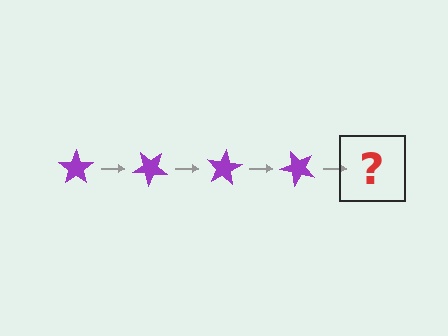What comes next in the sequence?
The next element should be a purple star rotated 160 degrees.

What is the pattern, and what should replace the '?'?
The pattern is that the star rotates 40 degrees each step. The '?' should be a purple star rotated 160 degrees.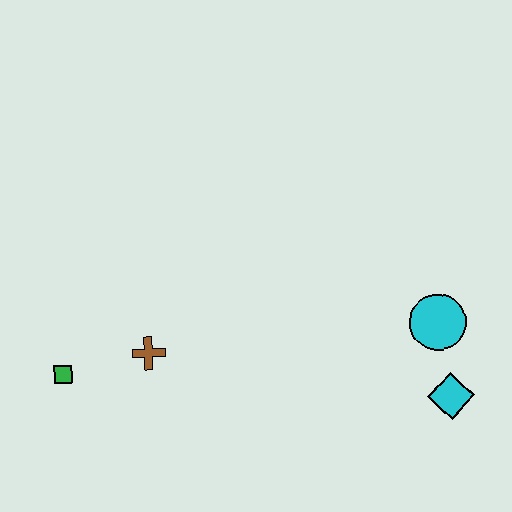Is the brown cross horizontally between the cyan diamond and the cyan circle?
No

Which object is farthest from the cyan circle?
The green square is farthest from the cyan circle.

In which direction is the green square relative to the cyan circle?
The green square is to the left of the cyan circle.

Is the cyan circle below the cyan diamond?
No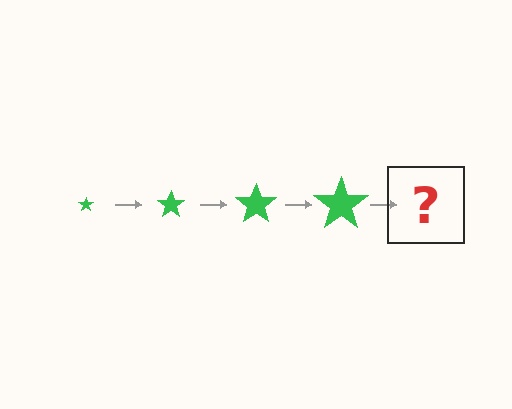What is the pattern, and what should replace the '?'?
The pattern is that the star gets progressively larger each step. The '?' should be a green star, larger than the previous one.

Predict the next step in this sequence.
The next step is a green star, larger than the previous one.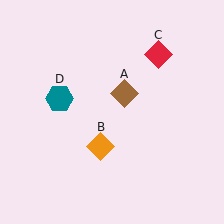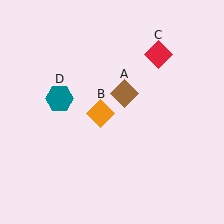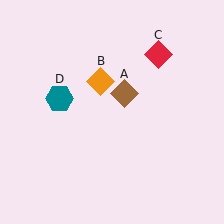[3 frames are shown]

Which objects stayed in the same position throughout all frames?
Brown diamond (object A) and red diamond (object C) and teal hexagon (object D) remained stationary.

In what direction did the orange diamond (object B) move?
The orange diamond (object B) moved up.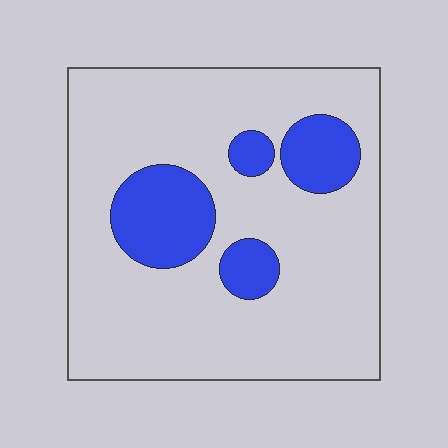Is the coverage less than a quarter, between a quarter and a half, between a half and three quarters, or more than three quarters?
Less than a quarter.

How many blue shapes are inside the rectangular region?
4.